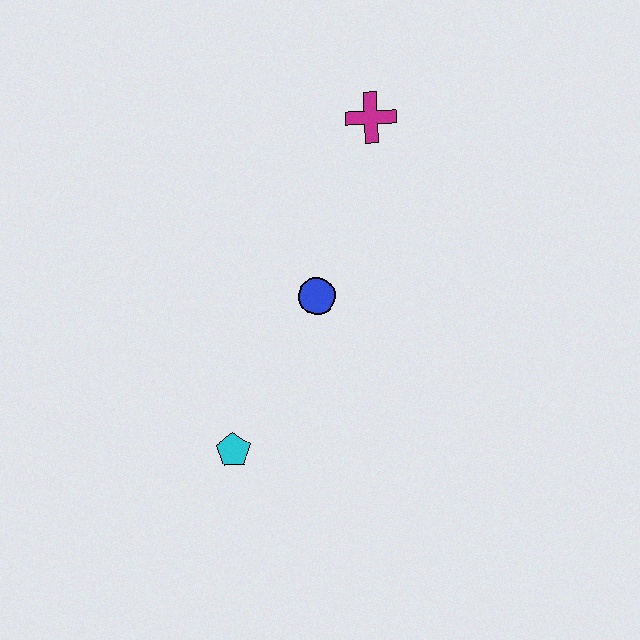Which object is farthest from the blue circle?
The magenta cross is farthest from the blue circle.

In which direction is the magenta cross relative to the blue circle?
The magenta cross is above the blue circle.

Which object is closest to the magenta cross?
The blue circle is closest to the magenta cross.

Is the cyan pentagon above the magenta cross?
No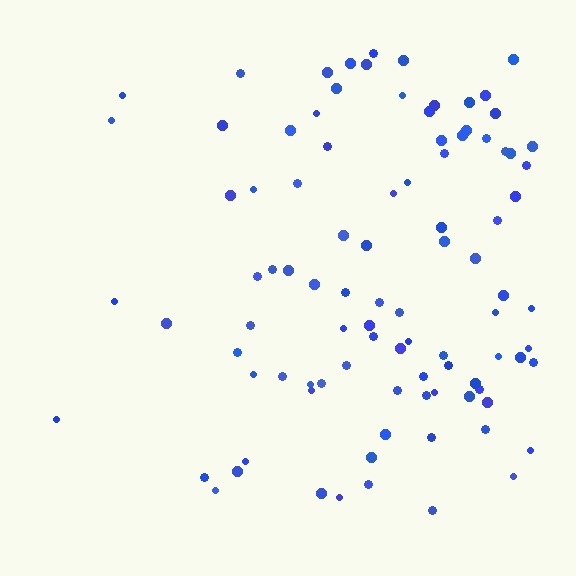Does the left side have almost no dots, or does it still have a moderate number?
Still a moderate number, just noticeably fewer than the right.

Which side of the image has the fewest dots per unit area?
The left.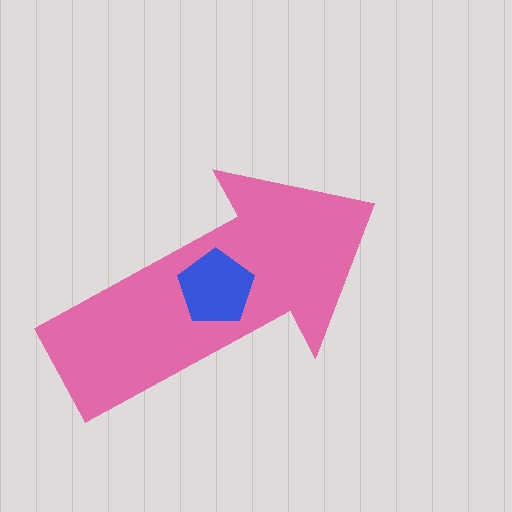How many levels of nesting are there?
2.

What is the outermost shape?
The pink arrow.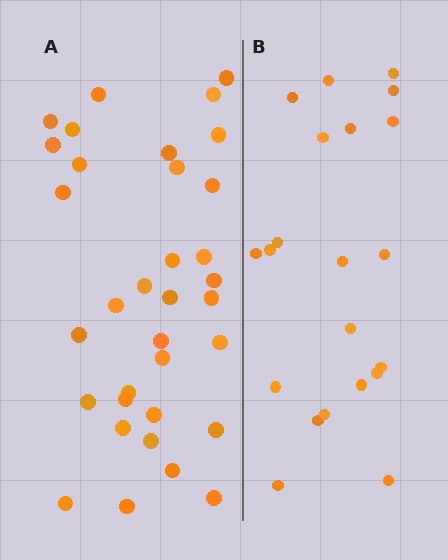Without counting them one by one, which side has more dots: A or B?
Region A (the left region) has more dots.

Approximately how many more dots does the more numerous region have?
Region A has approximately 15 more dots than region B.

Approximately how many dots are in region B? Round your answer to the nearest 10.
About 20 dots. (The exact count is 21, which rounds to 20.)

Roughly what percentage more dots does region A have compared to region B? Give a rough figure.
About 60% more.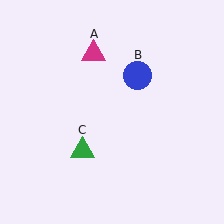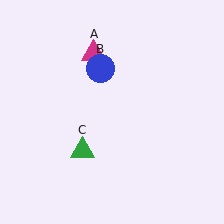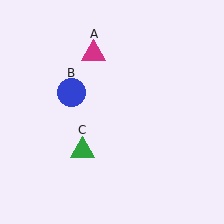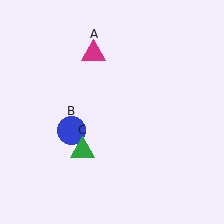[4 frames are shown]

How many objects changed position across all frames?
1 object changed position: blue circle (object B).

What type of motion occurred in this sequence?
The blue circle (object B) rotated counterclockwise around the center of the scene.